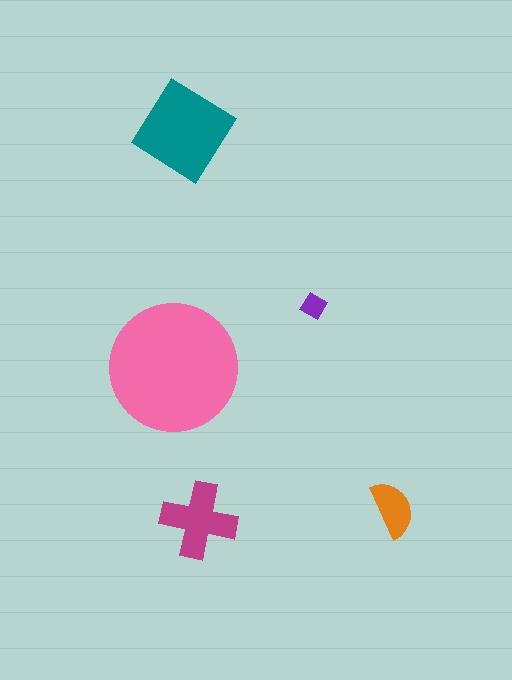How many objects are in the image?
There are 5 objects in the image.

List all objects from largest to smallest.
The pink circle, the teal diamond, the magenta cross, the orange semicircle, the purple diamond.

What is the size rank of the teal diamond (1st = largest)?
2nd.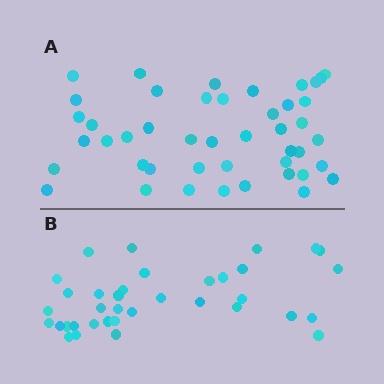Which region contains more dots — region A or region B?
Region A (the top region) has more dots.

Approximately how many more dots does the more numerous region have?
Region A has roughly 8 or so more dots than region B.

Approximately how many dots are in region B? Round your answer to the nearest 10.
About 40 dots. (The exact count is 36, which rounds to 40.)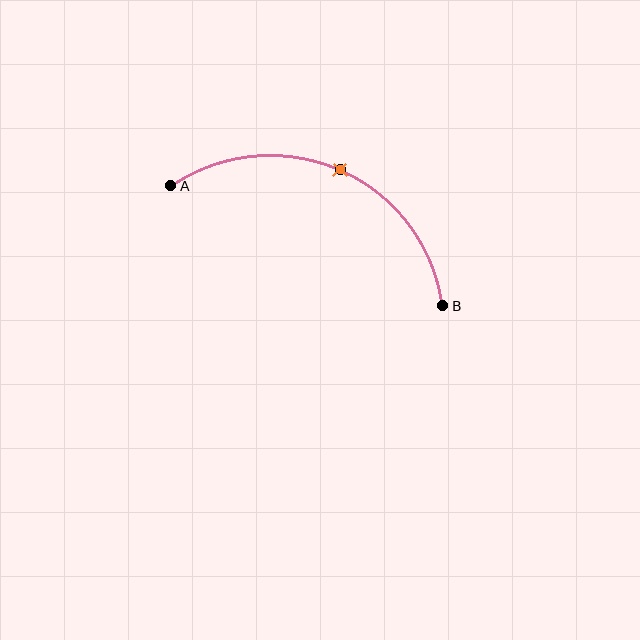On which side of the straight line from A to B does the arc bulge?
The arc bulges above the straight line connecting A and B.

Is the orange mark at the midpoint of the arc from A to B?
Yes. The orange mark lies on the arc at equal arc-length from both A and B — it is the arc midpoint.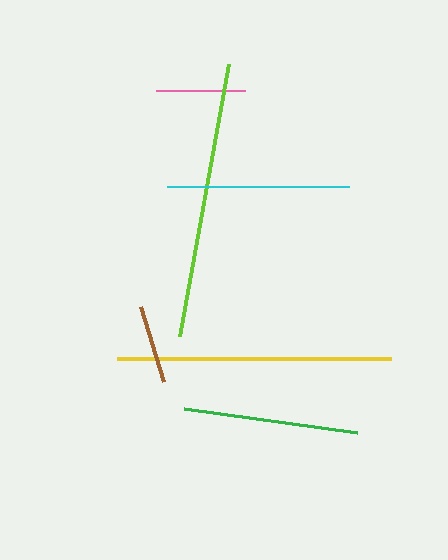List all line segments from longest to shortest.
From longest to shortest: lime, yellow, cyan, green, pink, brown.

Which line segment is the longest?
The lime line is the longest at approximately 277 pixels.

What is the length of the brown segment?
The brown segment is approximately 79 pixels long.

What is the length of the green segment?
The green segment is approximately 175 pixels long.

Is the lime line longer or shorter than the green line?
The lime line is longer than the green line.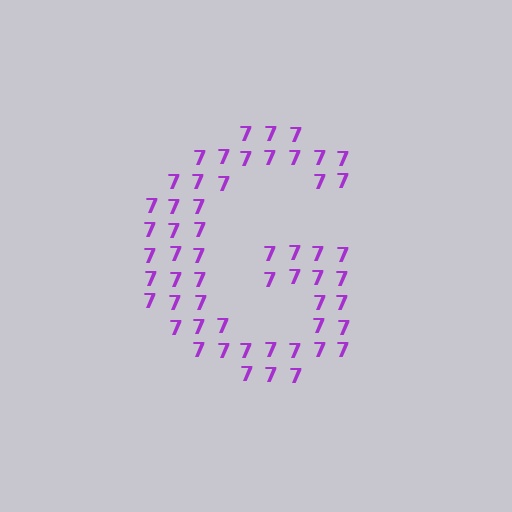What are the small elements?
The small elements are digit 7's.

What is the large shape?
The large shape is the letter G.